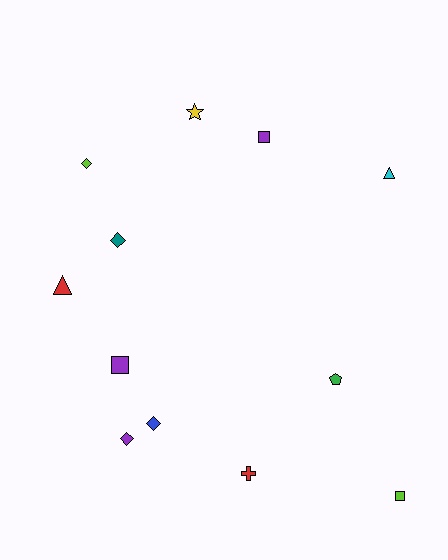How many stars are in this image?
There is 1 star.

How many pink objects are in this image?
There are no pink objects.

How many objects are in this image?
There are 12 objects.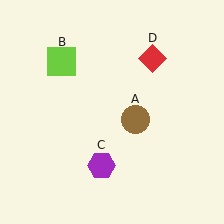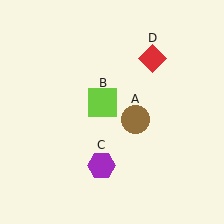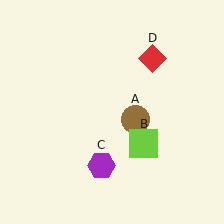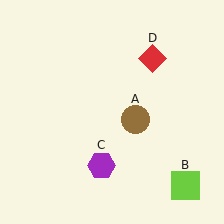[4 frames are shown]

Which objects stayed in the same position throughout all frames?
Brown circle (object A) and purple hexagon (object C) and red diamond (object D) remained stationary.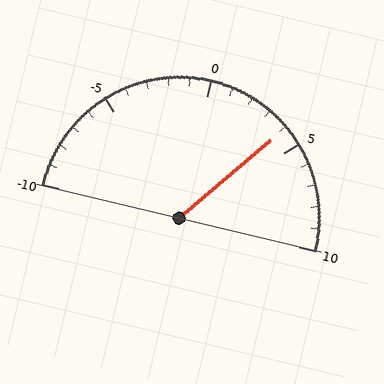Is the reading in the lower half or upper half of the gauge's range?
The reading is in the upper half of the range (-10 to 10).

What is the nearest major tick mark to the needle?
The nearest major tick mark is 5.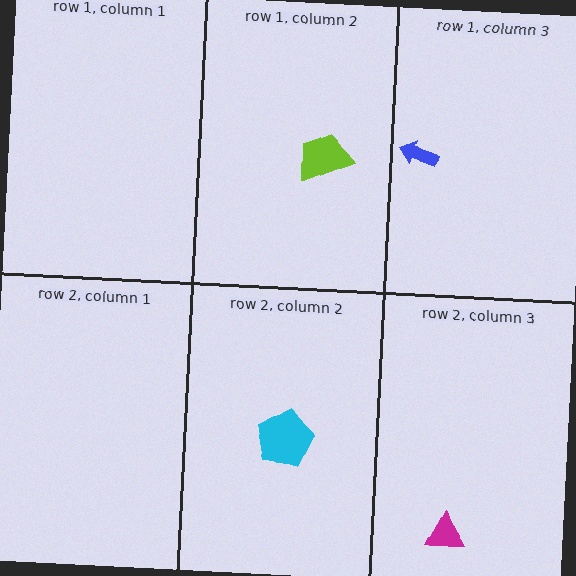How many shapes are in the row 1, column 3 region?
1.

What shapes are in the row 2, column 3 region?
The magenta triangle.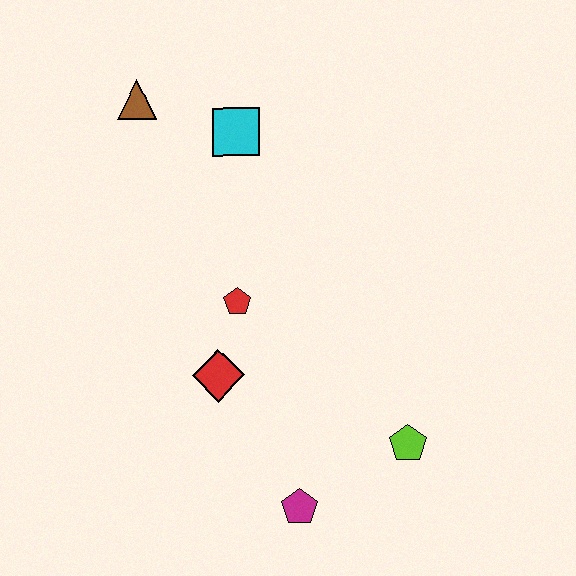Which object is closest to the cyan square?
The brown triangle is closest to the cyan square.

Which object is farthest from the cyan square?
The magenta pentagon is farthest from the cyan square.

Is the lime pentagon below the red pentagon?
Yes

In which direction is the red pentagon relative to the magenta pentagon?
The red pentagon is above the magenta pentagon.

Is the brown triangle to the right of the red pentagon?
No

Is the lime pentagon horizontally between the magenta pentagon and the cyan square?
No